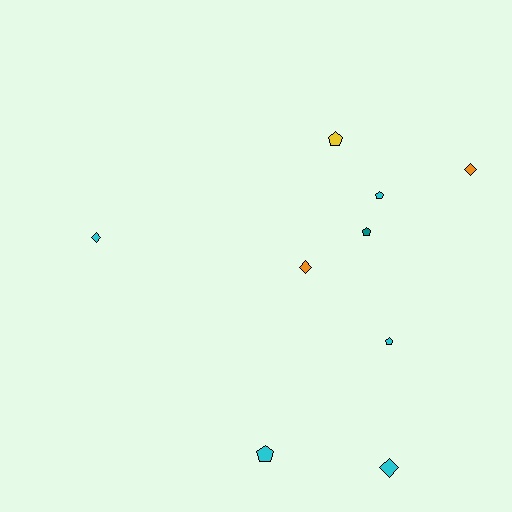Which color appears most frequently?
Cyan, with 5 objects.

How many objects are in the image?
There are 9 objects.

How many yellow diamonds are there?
There are no yellow diamonds.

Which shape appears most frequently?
Pentagon, with 5 objects.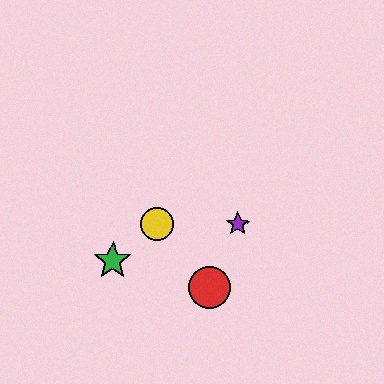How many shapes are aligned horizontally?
3 shapes (the blue hexagon, the yellow circle, the purple star) are aligned horizontally.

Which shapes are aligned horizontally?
The blue hexagon, the yellow circle, the purple star are aligned horizontally.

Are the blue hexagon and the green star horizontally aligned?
No, the blue hexagon is at y≈224 and the green star is at y≈261.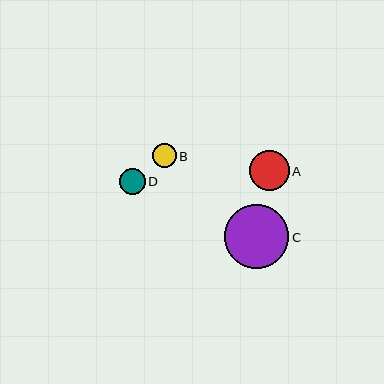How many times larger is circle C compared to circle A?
Circle C is approximately 1.6 times the size of circle A.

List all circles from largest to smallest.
From largest to smallest: C, A, D, B.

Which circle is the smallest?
Circle B is the smallest with a size of approximately 23 pixels.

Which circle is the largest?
Circle C is the largest with a size of approximately 64 pixels.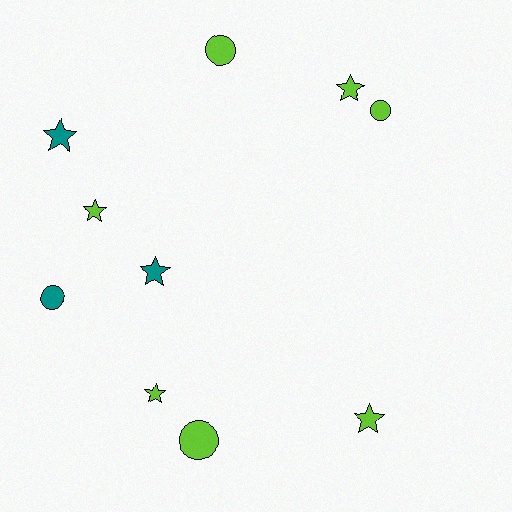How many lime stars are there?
There are 4 lime stars.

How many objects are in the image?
There are 10 objects.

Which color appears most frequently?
Lime, with 7 objects.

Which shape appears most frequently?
Star, with 6 objects.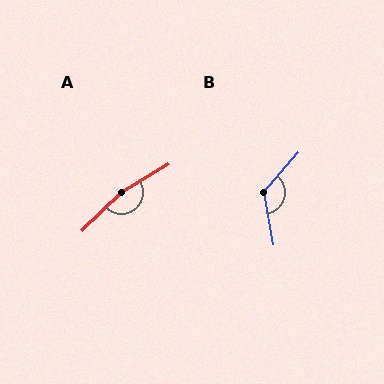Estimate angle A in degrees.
Approximately 167 degrees.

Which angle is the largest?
A, at approximately 167 degrees.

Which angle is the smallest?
B, at approximately 128 degrees.